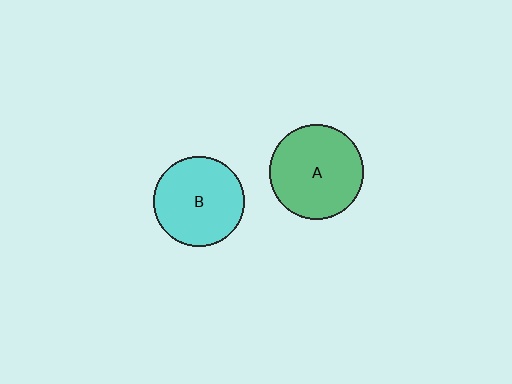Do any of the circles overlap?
No, none of the circles overlap.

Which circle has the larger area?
Circle A (green).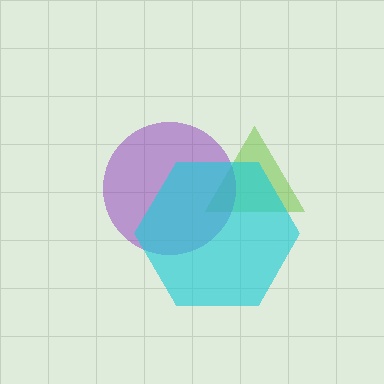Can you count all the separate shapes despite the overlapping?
Yes, there are 3 separate shapes.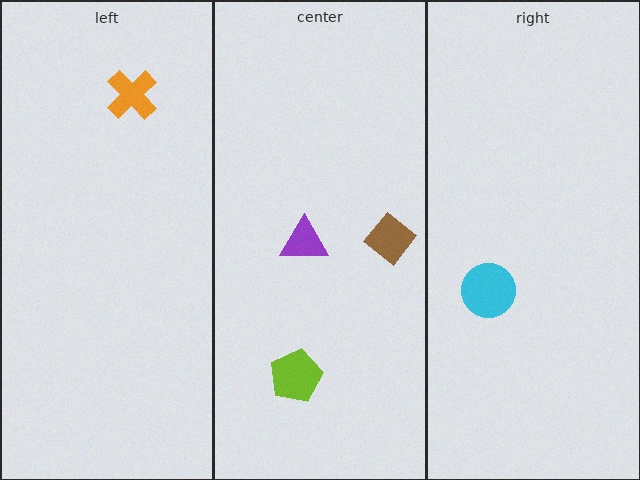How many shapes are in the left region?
1.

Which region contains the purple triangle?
The center region.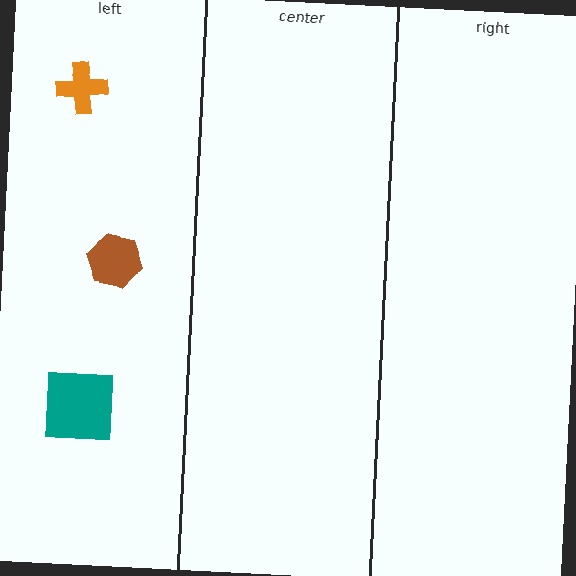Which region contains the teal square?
The left region.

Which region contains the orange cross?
The left region.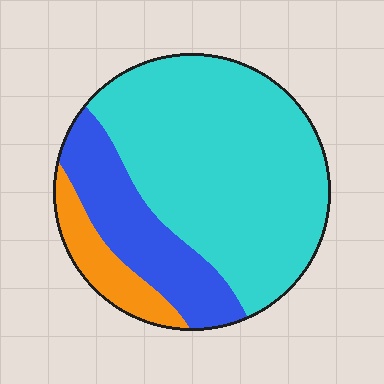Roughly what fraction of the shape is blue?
Blue takes up about one quarter (1/4) of the shape.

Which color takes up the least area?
Orange, at roughly 10%.